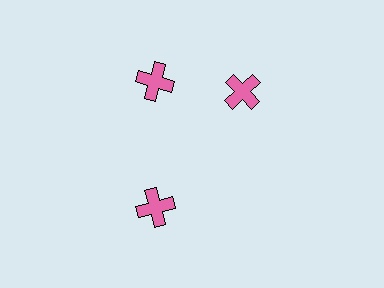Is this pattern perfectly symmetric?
No. The 3 pink crosses are arranged in a ring, but one element near the 3 o'clock position is rotated out of alignment along the ring, breaking the 3-fold rotational symmetry.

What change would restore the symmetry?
The symmetry would be restored by rotating it back into even spacing with its neighbors so that all 3 crosses sit at equal angles and equal distance from the center.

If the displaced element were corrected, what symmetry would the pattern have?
It would have 3-fold rotational symmetry — the pattern would map onto itself every 120 degrees.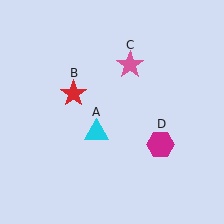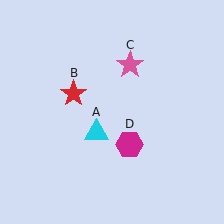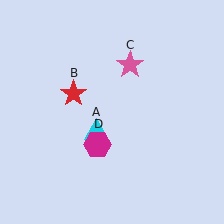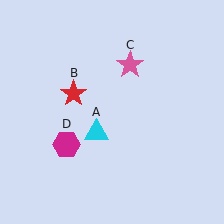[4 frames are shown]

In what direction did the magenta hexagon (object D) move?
The magenta hexagon (object D) moved left.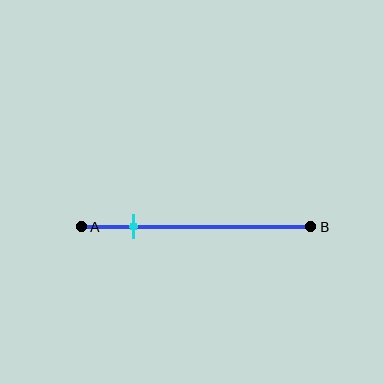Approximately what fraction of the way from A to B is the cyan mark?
The cyan mark is approximately 25% of the way from A to B.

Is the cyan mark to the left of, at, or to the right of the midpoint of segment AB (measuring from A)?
The cyan mark is to the left of the midpoint of segment AB.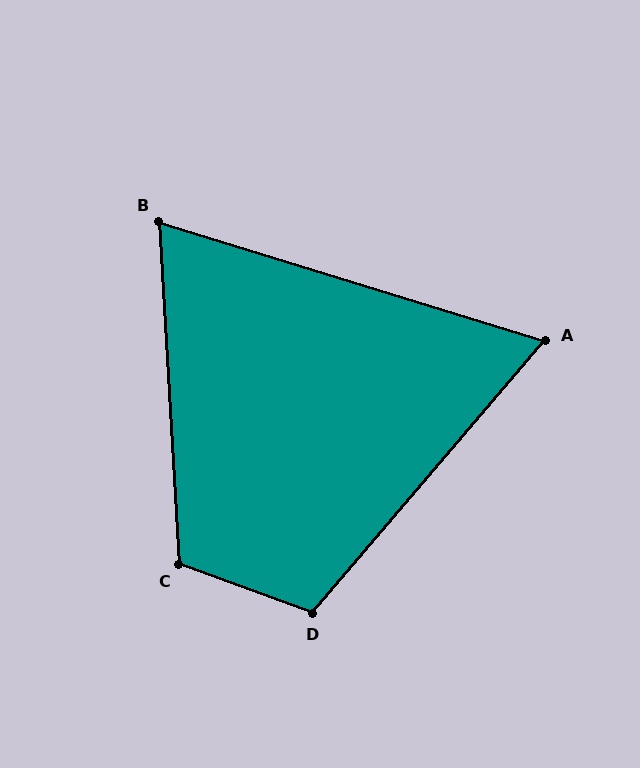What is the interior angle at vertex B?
Approximately 69 degrees (acute).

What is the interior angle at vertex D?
Approximately 111 degrees (obtuse).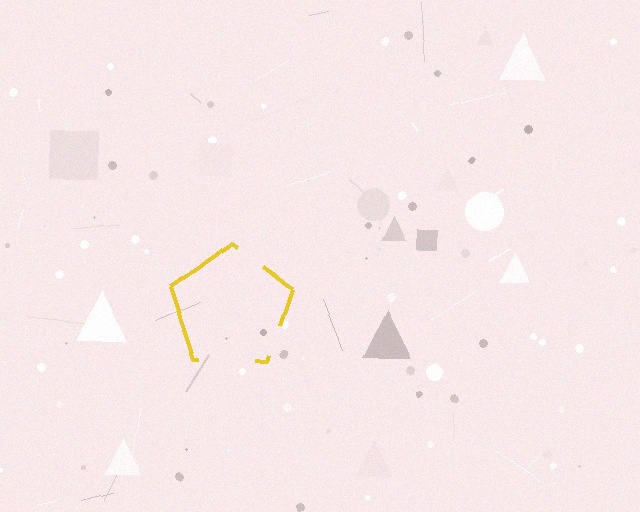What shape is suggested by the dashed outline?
The dashed outline suggests a pentagon.